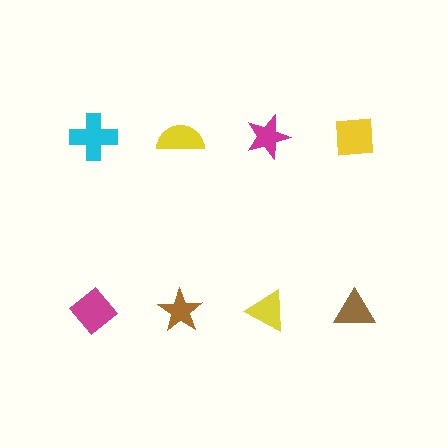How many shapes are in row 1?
4 shapes.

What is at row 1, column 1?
A cyan cross.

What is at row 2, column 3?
A yellow triangle.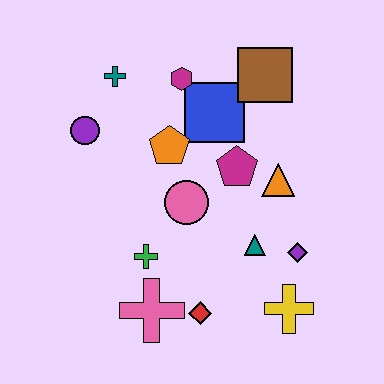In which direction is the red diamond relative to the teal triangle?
The red diamond is below the teal triangle.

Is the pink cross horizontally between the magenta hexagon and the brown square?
No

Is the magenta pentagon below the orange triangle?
No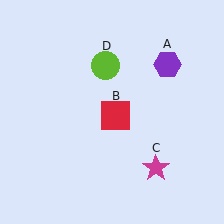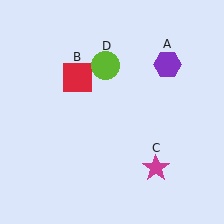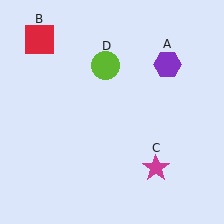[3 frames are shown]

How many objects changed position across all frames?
1 object changed position: red square (object B).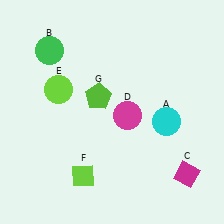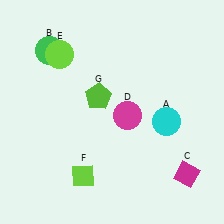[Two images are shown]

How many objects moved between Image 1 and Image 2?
1 object moved between the two images.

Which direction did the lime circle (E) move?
The lime circle (E) moved up.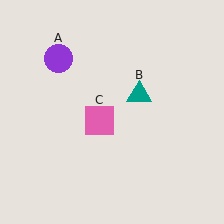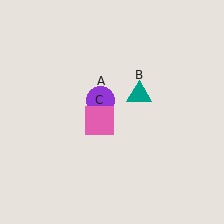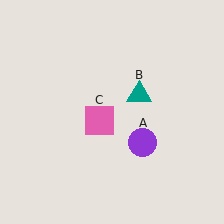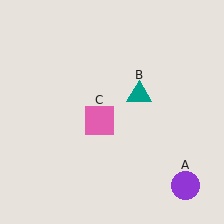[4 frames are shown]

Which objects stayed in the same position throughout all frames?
Teal triangle (object B) and pink square (object C) remained stationary.